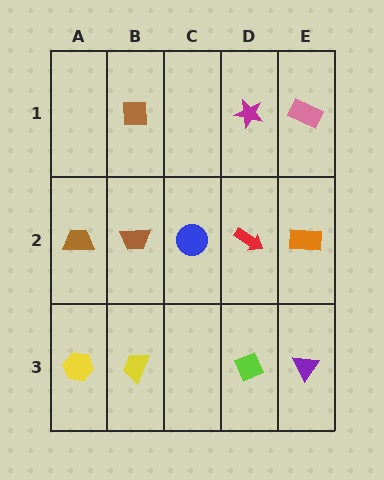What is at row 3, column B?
A yellow trapezoid.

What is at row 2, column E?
An orange rectangle.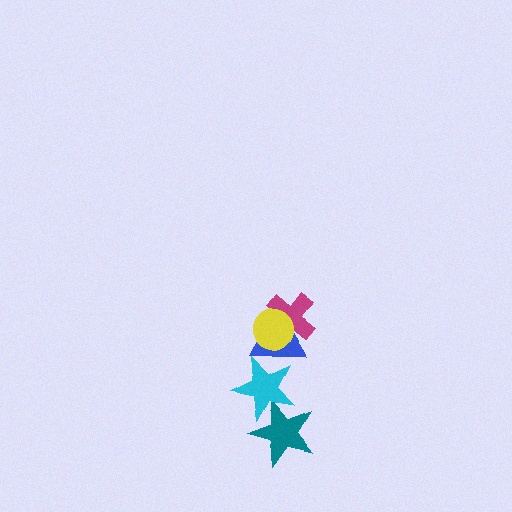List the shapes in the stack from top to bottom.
From top to bottom: the yellow circle, the magenta cross, the blue triangle, the cyan star, the teal star.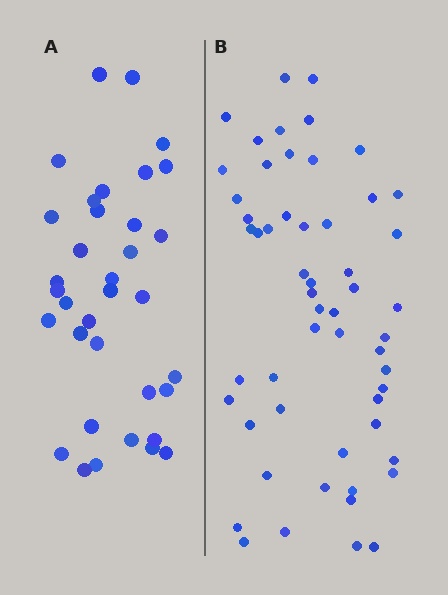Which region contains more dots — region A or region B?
Region B (the right region) has more dots.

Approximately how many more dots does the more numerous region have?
Region B has approximately 20 more dots than region A.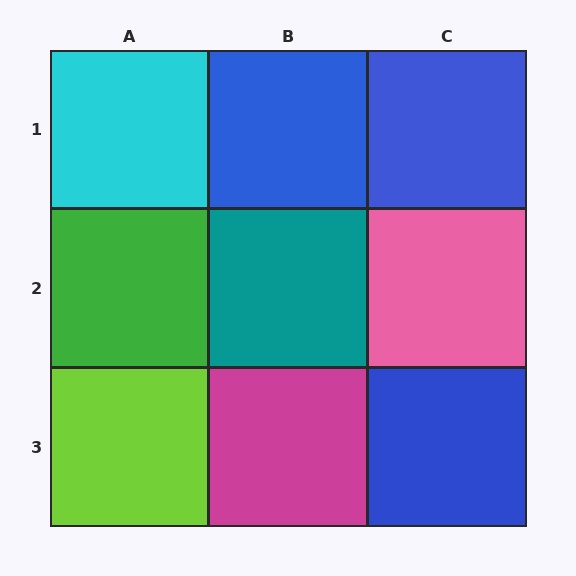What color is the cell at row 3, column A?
Lime.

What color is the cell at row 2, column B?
Teal.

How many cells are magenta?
1 cell is magenta.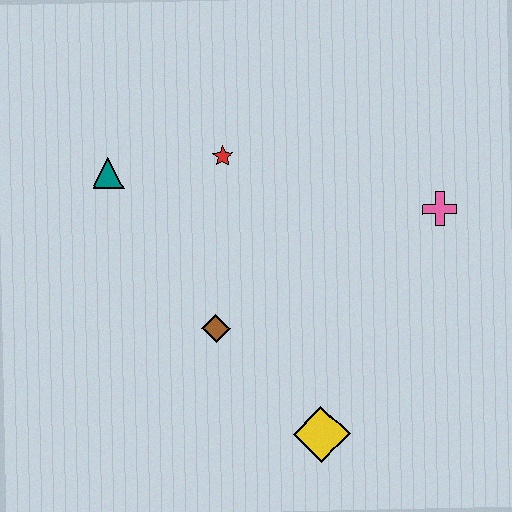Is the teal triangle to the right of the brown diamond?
No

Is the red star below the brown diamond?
No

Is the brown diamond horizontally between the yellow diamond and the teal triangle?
Yes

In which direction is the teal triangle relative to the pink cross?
The teal triangle is to the left of the pink cross.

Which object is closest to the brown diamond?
The yellow diamond is closest to the brown diamond.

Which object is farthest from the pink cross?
The teal triangle is farthest from the pink cross.